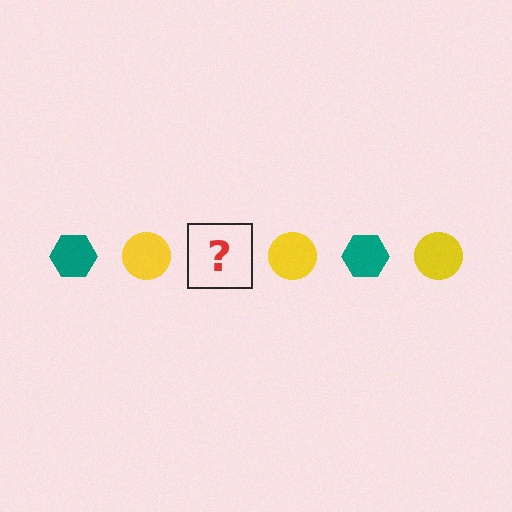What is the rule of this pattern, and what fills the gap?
The rule is that the pattern alternates between teal hexagon and yellow circle. The gap should be filled with a teal hexagon.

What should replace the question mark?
The question mark should be replaced with a teal hexagon.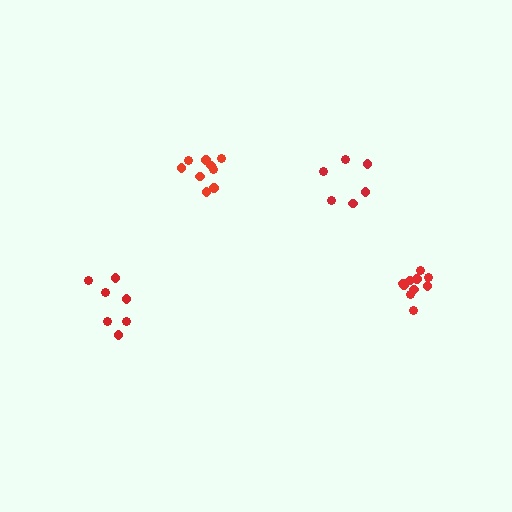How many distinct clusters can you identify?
There are 4 distinct clusters.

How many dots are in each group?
Group 1: 10 dots, Group 2: 9 dots, Group 3: 6 dots, Group 4: 7 dots (32 total).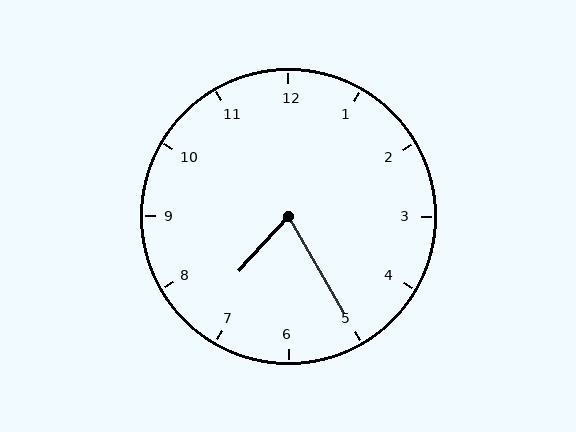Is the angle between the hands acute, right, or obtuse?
It is acute.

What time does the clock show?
7:25.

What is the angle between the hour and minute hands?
Approximately 72 degrees.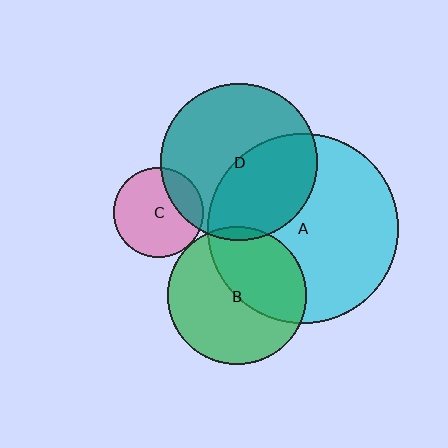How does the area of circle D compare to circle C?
Approximately 3.1 times.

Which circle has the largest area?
Circle A (cyan).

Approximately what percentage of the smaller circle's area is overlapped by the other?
Approximately 45%.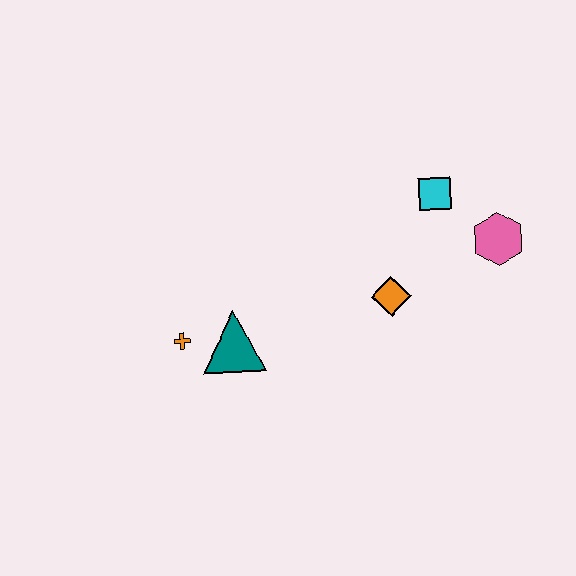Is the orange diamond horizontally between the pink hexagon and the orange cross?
Yes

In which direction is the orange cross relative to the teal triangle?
The orange cross is to the left of the teal triangle.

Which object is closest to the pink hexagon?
The cyan square is closest to the pink hexagon.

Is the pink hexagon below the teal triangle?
No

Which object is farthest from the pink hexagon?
The orange cross is farthest from the pink hexagon.